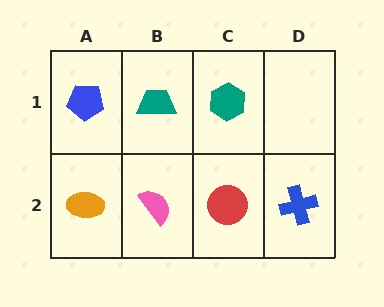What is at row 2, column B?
A pink semicircle.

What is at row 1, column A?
A blue pentagon.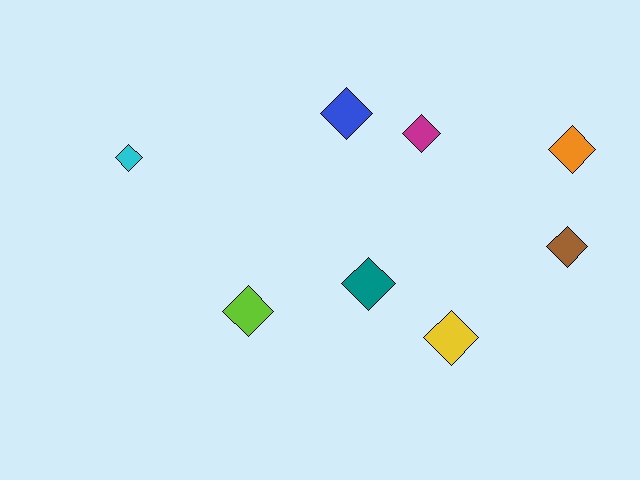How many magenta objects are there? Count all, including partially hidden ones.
There is 1 magenta object.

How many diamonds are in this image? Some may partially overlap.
There are 8 diamonds.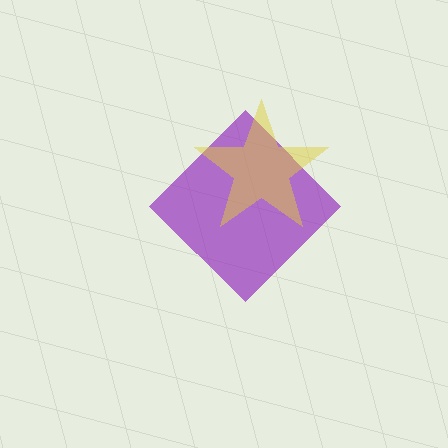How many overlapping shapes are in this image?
There are 2 overlapping shapes in the image.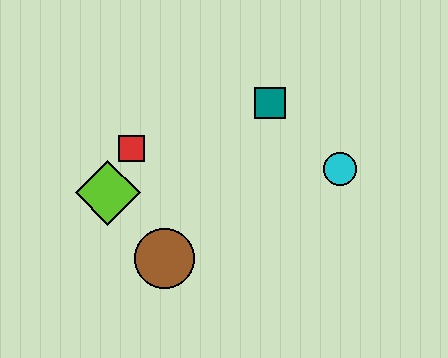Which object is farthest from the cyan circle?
The lime diamond is farthest from the cyan circle.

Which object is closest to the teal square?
The cyan circle is closest to the teal square.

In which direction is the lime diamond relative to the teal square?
The lime diamond is to the left of the teal square.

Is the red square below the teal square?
Yes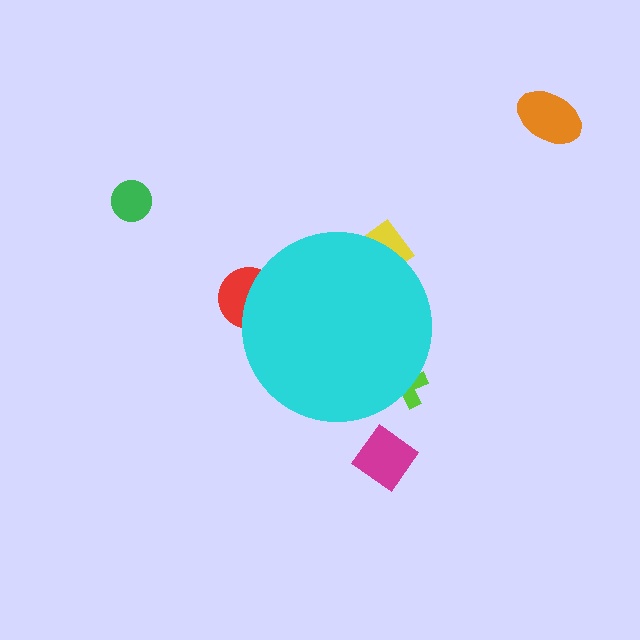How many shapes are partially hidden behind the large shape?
3 shapes are partially hidden.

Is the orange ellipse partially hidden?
No, the orange ellipse is fully visible.